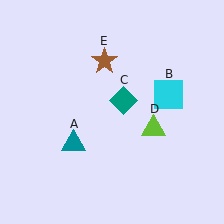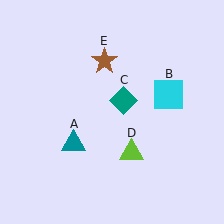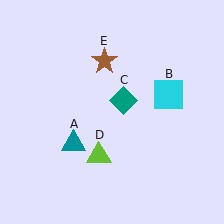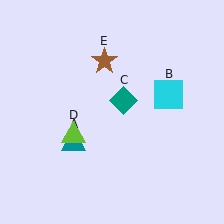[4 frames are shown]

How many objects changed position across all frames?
1 object changed position: lime triangle (object D).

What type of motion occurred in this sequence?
The lime triangle (object D) rotated clockwise around the center of the scene.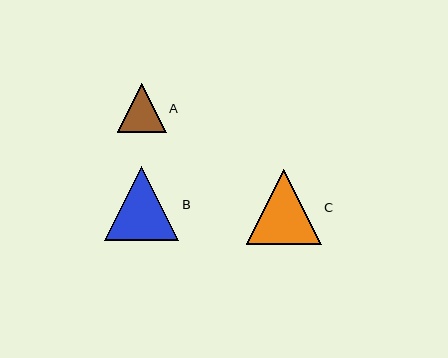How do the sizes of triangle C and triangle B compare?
Triangle C and triangle B are approximately the same size.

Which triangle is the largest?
Triangle C is the largest with a size of approximately 75 pixels.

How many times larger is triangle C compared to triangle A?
Triangle C is approximately 1.5 times the size of triangle A.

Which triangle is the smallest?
Triangle A is the smallest with a size of approximately 49 pixels.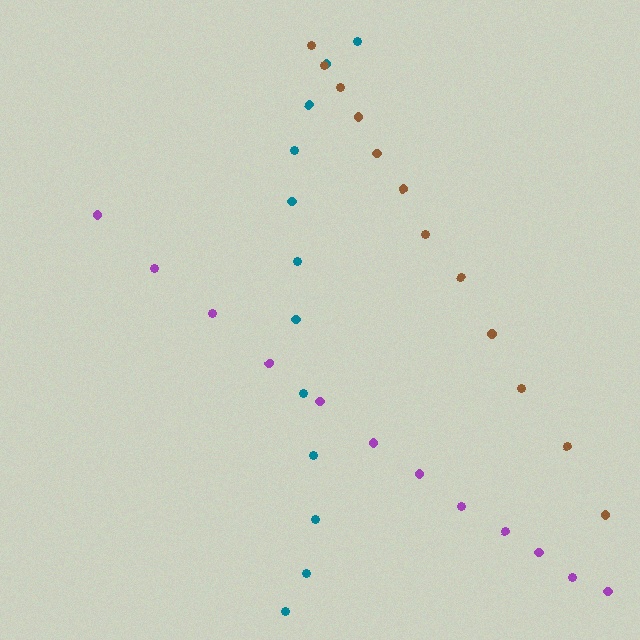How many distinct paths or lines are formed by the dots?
There are 3 distinct paths.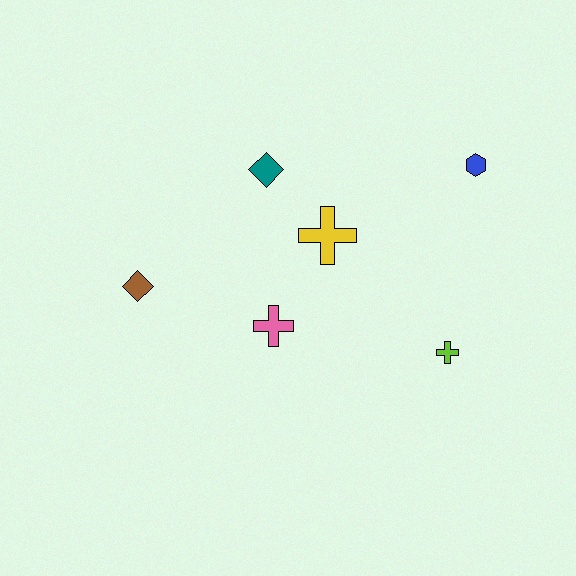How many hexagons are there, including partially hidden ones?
There is 1 hexagon.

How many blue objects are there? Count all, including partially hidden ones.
There is 1 blue object.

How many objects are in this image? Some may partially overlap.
There are 6 objects.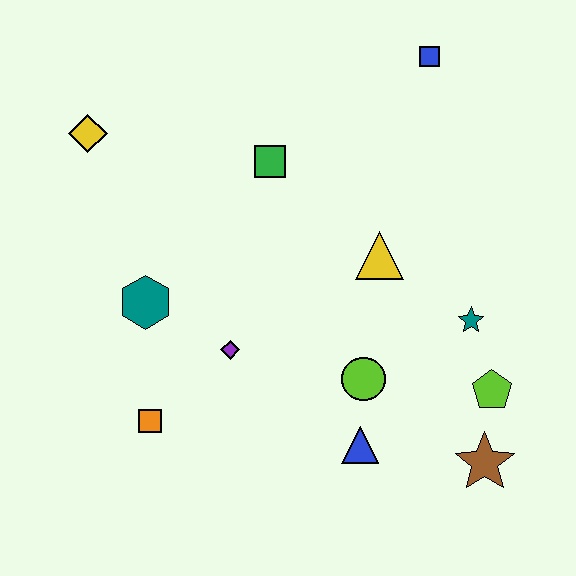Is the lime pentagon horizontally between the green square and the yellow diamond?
No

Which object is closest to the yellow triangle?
The teal star is closest to the yellow triangle.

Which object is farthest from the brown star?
The yellow diamond is farthest from the brown star.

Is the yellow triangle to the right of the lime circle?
Yes